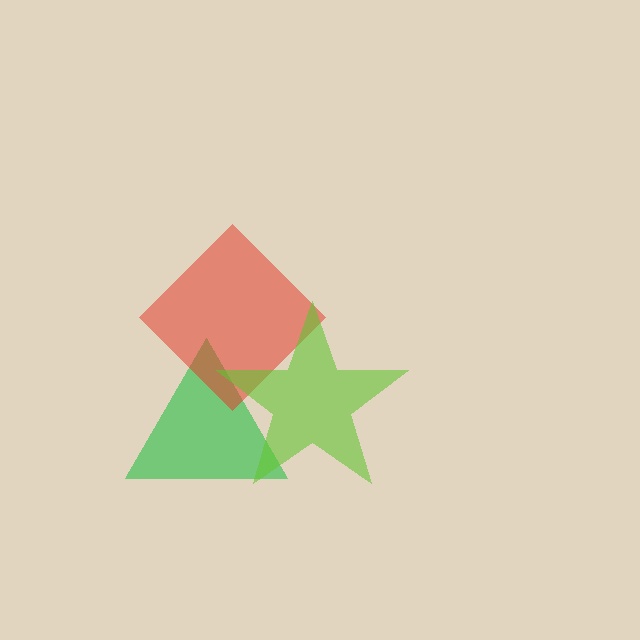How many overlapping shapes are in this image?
There are 3 overlapping shapes in the image.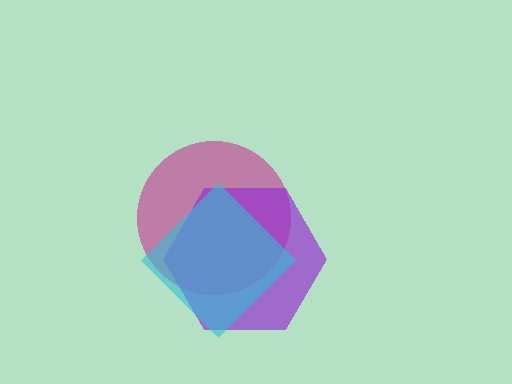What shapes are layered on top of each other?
The layered shapes are: a magenta circle, a purple hexagon, a cyan diamond.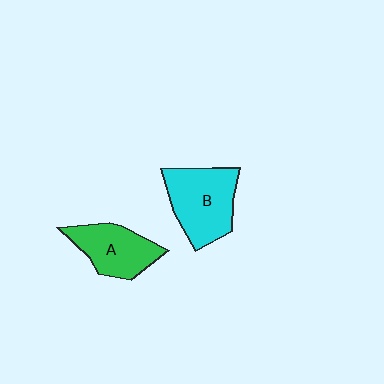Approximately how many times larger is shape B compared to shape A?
Approximately 1.3 times.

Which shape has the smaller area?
Shape A (green).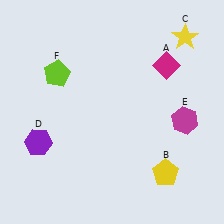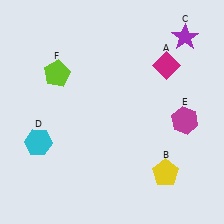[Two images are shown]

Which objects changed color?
C changed from yellow to purple. D changed from purple to cyan.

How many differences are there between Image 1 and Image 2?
There are 2 differences between the two images.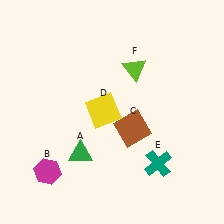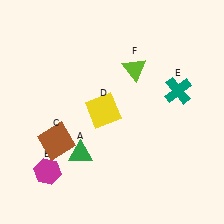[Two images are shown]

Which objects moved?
The objects that moved are: the brown square (C), the teal cross (E).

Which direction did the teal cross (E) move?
The teal cross (E) moved up.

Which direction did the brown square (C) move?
The brown square (C) moved left.